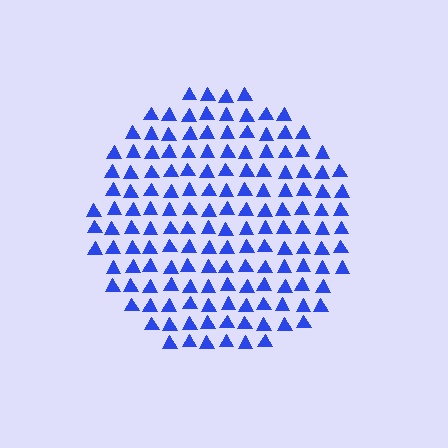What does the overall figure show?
The overall figure shows a circle.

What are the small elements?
The small elements are triangles.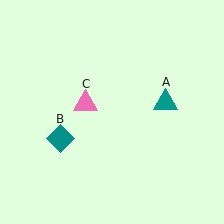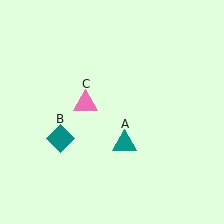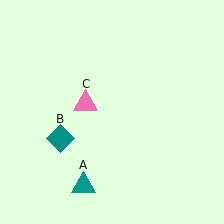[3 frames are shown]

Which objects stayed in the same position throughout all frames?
Teal diamond (object B) and pink triangle (object C) remained stationary.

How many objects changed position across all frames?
1 object changed position: teal triangle (object A).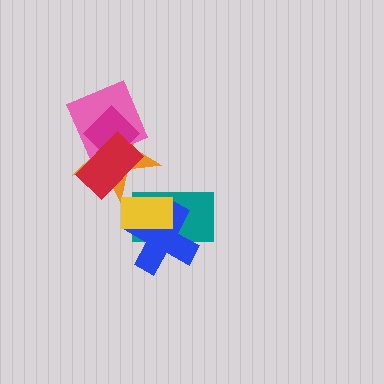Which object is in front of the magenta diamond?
The red rectangle is in front of the magenta diamond.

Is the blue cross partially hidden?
Yes, it is partially covered by another shape.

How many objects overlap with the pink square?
3 objects overlap with the pink square.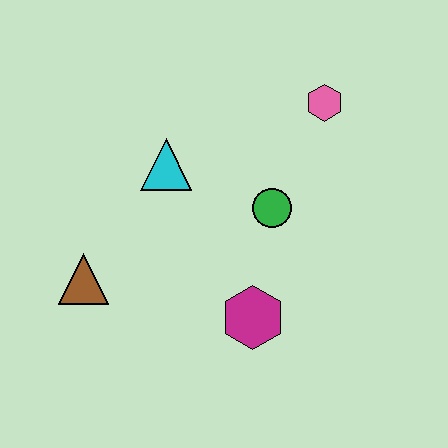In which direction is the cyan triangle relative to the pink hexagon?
The cyan triangle is to the left of the pink hexagon.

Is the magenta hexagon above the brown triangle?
No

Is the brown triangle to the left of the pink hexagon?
Yes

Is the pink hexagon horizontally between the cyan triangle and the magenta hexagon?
No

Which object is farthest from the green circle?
The brown triangle is farthest from the green circle.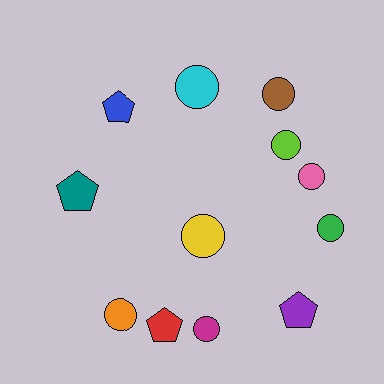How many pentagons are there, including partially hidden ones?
There are 4 pentagons.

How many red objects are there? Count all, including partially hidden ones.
There is 1 red object.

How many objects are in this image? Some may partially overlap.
There are 12 objects.